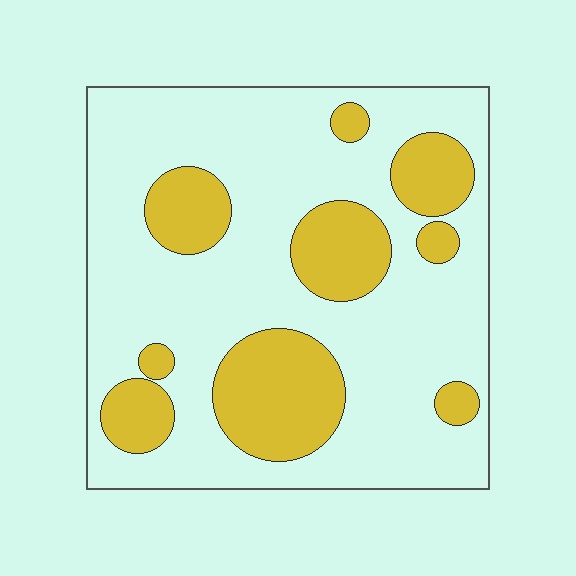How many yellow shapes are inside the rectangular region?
9.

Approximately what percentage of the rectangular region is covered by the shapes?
Approximately 25%.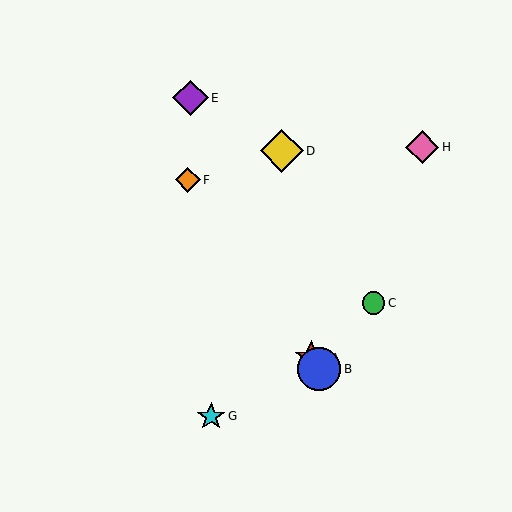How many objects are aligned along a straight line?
3 objects (A, B, F) are aligned along a straight line.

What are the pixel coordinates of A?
Object A is at (311, 358).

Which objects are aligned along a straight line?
Objects A, B, F are aligned along a straight line.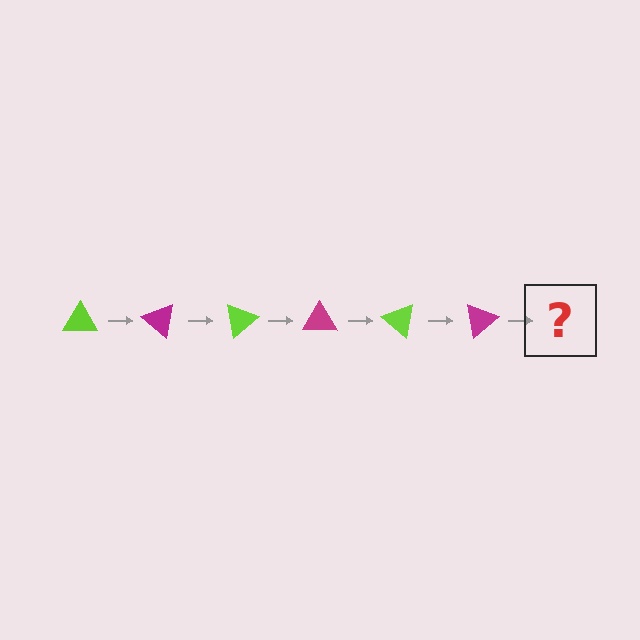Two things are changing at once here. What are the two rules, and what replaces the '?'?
The two rules are that it rotates 40 degrees each step and the color cycles through lime and magenta. The '?' should be a lime triangle, rotated 240 degrees from the start.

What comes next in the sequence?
The next element should be a lime triangle, rotated 240 degrees from the start.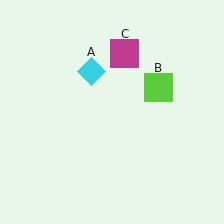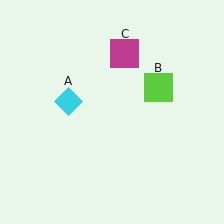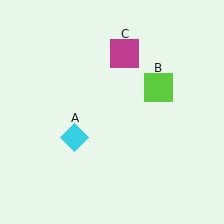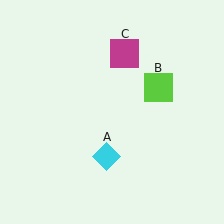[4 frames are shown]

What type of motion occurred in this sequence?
The cyan diamond (object A) rotated counterclockwise around the center of the scene.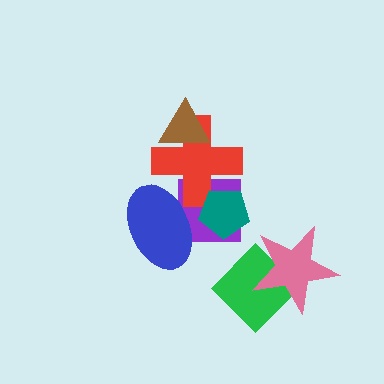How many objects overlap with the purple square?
3 objects overlap with the purple square.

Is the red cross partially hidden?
Yes, it is partially covered by another shape.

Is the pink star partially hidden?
No, no other shape covers it.